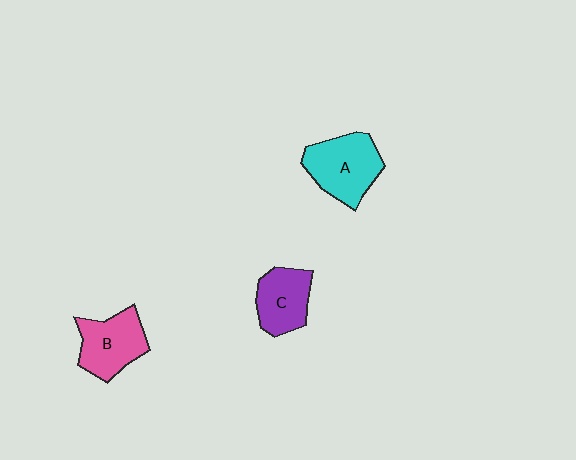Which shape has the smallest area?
Shape C (purple).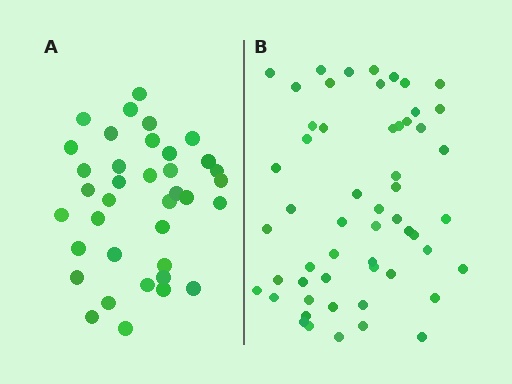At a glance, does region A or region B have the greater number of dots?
Region B (the right region) has more dots.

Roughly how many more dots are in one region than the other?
Region B has approximately 20 more dots than region A.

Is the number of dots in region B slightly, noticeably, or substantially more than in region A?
Region B has substantially more. The ratio is roughly 1.5 to 1.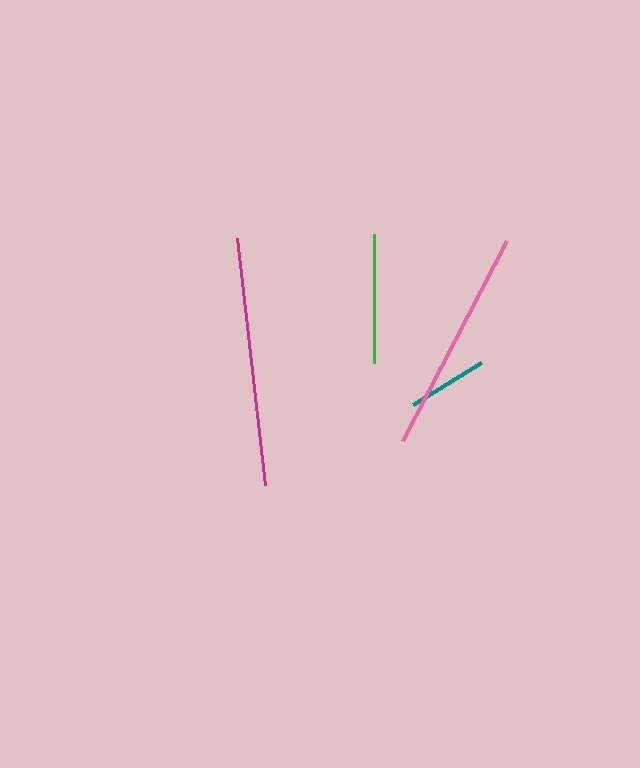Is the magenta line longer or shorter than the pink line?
The magenta line is longer than the pink line.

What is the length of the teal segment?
The teal segment is approximately 80 pixels long.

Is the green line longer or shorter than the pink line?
The pink line is longer than the green line.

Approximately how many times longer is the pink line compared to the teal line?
The pink line is approximately 2.8 times the length of the teal line.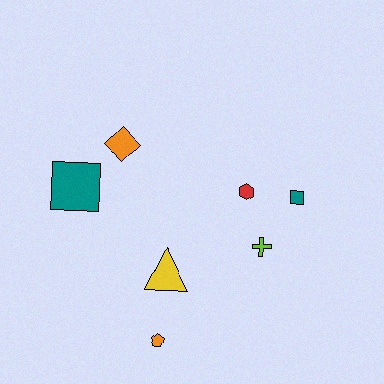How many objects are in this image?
There are 7 objects.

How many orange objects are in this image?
There are 2 orange objects.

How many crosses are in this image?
There is 1 cross.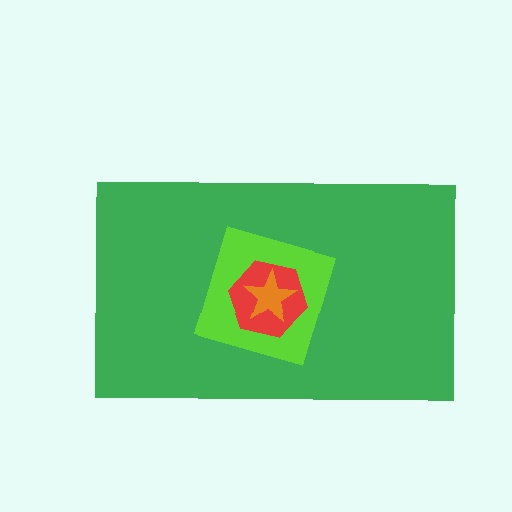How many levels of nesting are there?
4.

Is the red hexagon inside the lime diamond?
Yes.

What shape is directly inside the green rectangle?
The lime diamond.